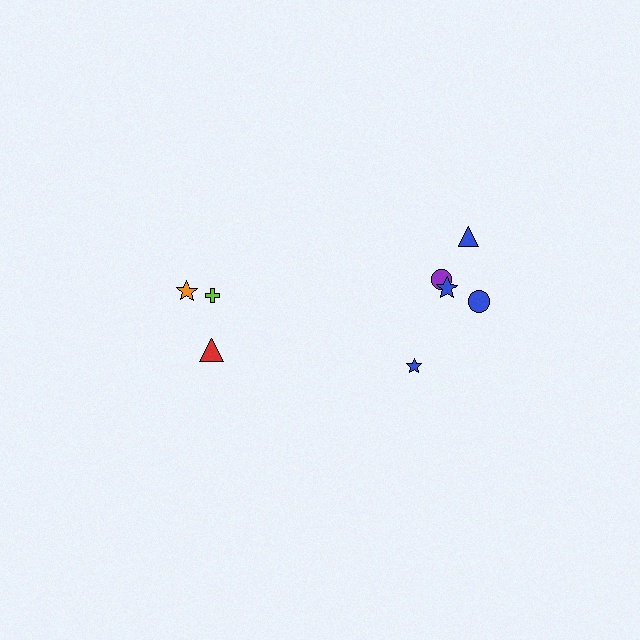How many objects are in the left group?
There are 3 objects.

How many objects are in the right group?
There are 5 objects.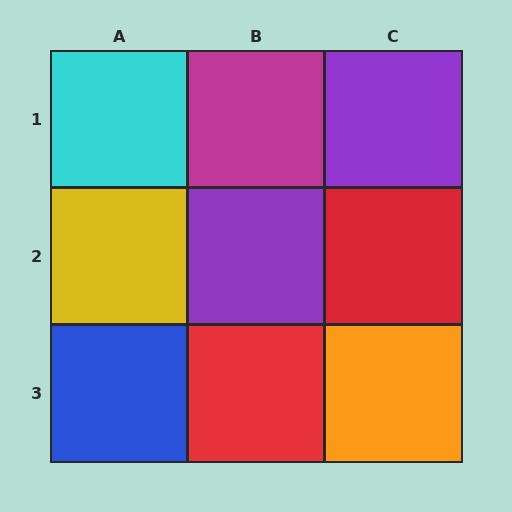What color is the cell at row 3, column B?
Red.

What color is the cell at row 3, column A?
Blue.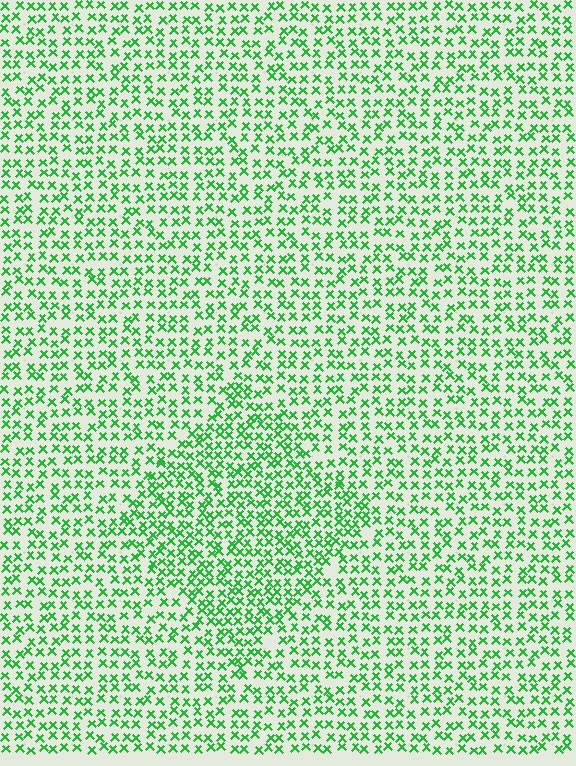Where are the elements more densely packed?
The elements are more densely packed inside the diamond boundary.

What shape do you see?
I see a diamond.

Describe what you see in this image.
The image contains small green elements arranged at two different densities. A diamond-shaped region is visible where the elements are more densely packed than the surrounding area.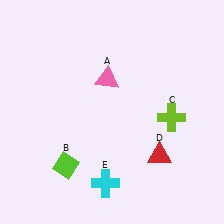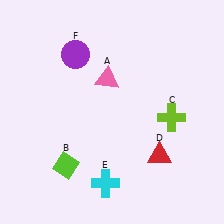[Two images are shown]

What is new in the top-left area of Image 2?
A purple circle (F) was added in the top-left area of Image 2.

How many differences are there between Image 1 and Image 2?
There is 1 difference between the two images.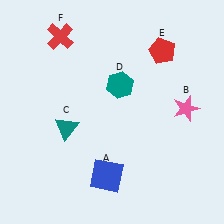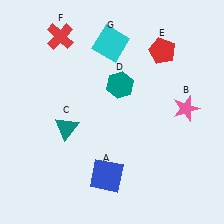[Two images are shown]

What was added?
A cyan square (G) was added in Image 2.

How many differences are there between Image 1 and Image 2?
There is 1 difference between the two images.